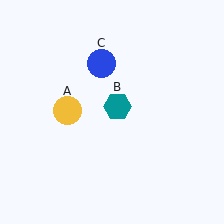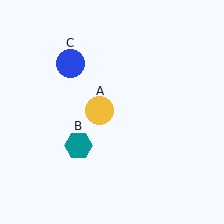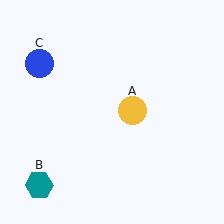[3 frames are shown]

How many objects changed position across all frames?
3 objects changed position: yellow circle (object A), teal hexagon (object B), blue circle (object C).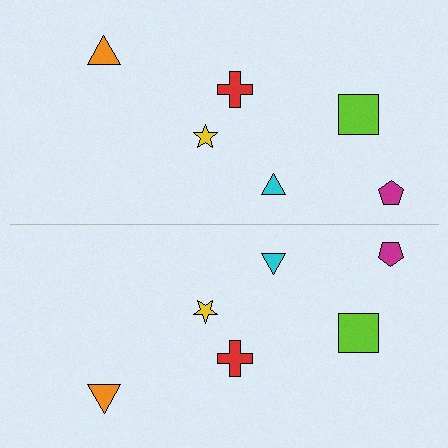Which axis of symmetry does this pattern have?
The pattern has a horizontal axis of symmetry running through the center of the image.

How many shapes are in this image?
There are 12 shapes in this image.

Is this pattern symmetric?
Yes, this pattern has bilateral (reflection) symmetry.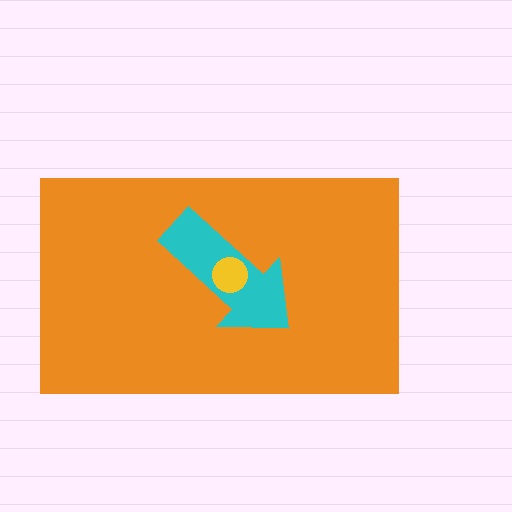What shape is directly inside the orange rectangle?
The cyan arrow.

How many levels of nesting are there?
3.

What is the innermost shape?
The yellow circle.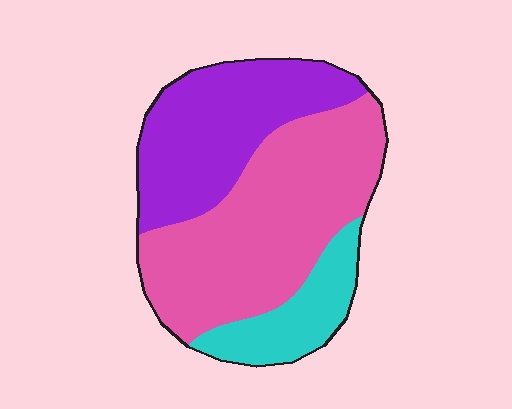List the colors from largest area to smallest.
From largest to smallest: pink, purple, cyan.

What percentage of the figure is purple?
Purple takes up between a quarter and a half of the figure.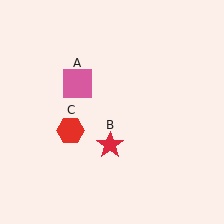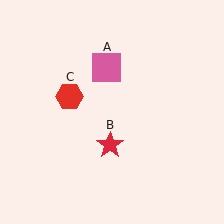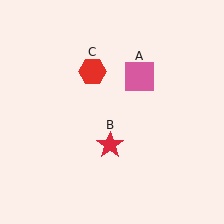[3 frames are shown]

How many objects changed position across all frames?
2 objects changed position: pink square (object A), red hexagon (object C).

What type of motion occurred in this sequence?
The pink square (object A), red hexagon (object C) rotated clockwise around the center of the scene.